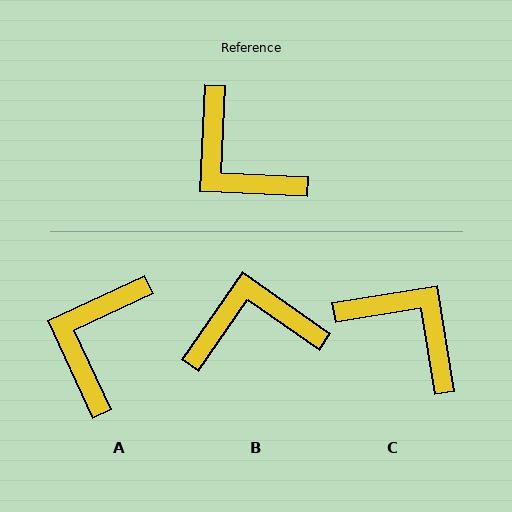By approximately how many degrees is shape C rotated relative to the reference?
Approximately 168 degrees clockwise.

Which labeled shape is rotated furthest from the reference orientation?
C, about 168 degrees away.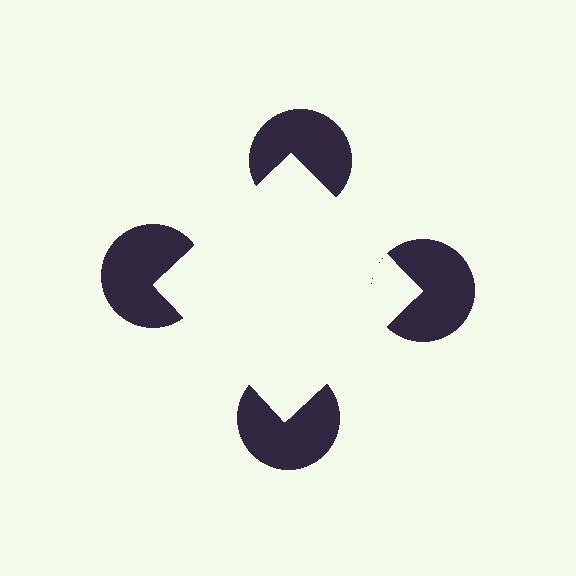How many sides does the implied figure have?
4 sides.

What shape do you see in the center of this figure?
An illusory square — its edges are inferred from the aligned wedge cuts in the pac-man discs, not physically drawn.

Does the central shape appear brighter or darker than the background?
It typically appears slightly brighter than the background, even though no actual brightness change is drawn.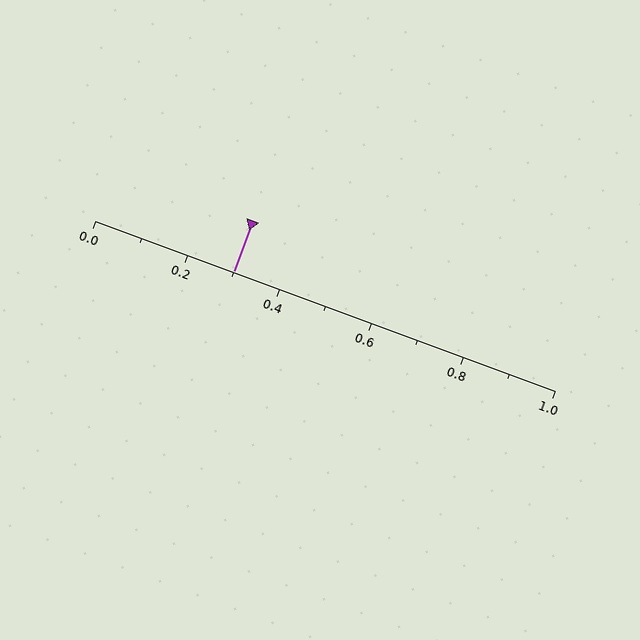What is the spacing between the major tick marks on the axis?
The major ticks are spaced 0.2 apart.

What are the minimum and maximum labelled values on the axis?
The axis runs from 0.0 to 1.0.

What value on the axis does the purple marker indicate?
The marker indicates approximately 0.3.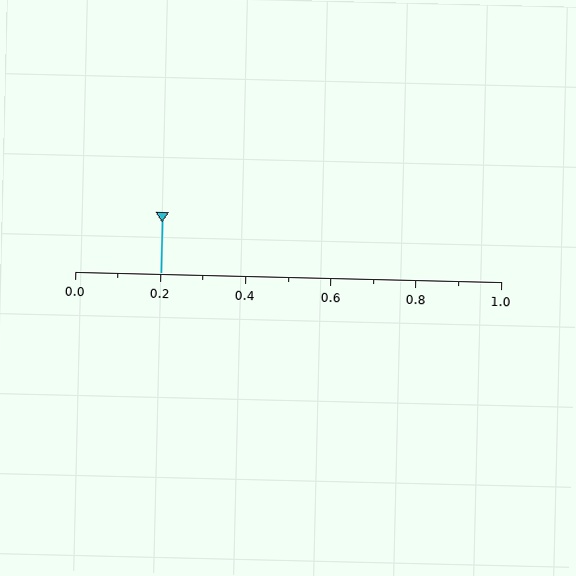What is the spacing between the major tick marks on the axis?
The major ticks are spaced 0.2 apart.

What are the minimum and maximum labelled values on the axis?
The axis runs from 0.0 to 1.0.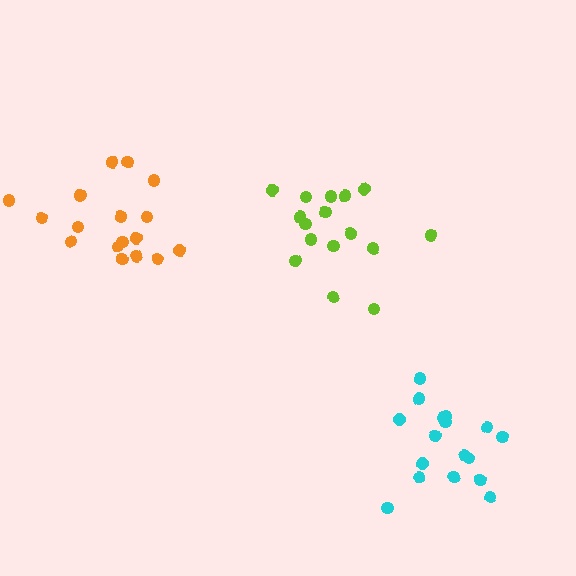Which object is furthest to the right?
The cyan cluster is rightmost.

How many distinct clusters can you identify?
There are 3 distinct clusters.